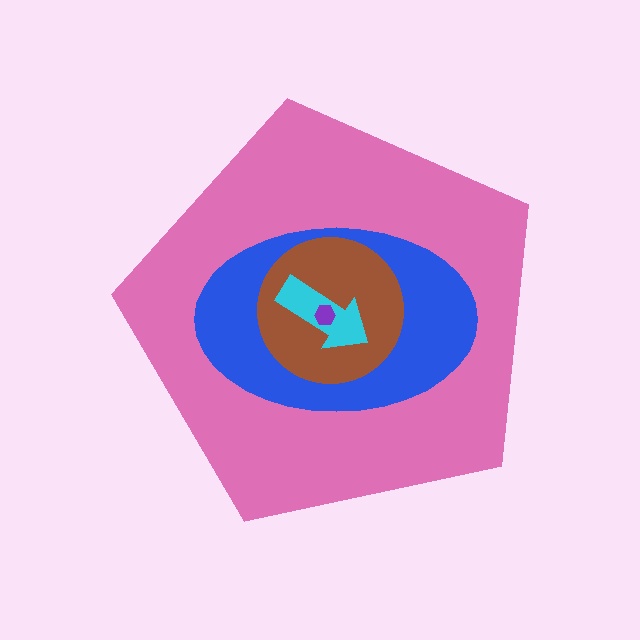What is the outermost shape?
The pink pentagon.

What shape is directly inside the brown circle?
The cyan arrow.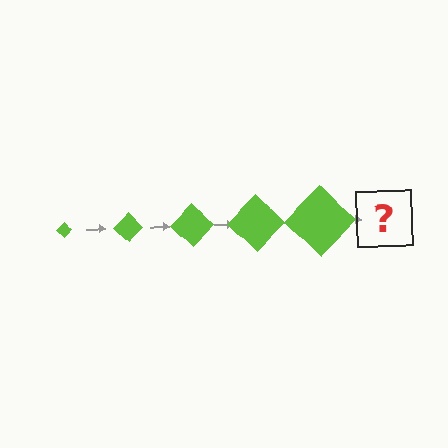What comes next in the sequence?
The next element should be a lime diamond, larger than the previous one.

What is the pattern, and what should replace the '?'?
The pattern is that the diamond gets progressively larger each step. The '?' should be a lime diamond, larger than the previous one.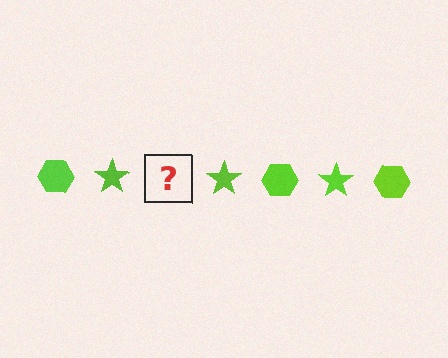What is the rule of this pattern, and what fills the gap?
The rule is that the pattern cycles through hexagon, star shapes in lime. The gap should be filled with a lime hexagon.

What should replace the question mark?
The question mark should be replaced with a lime hexagon.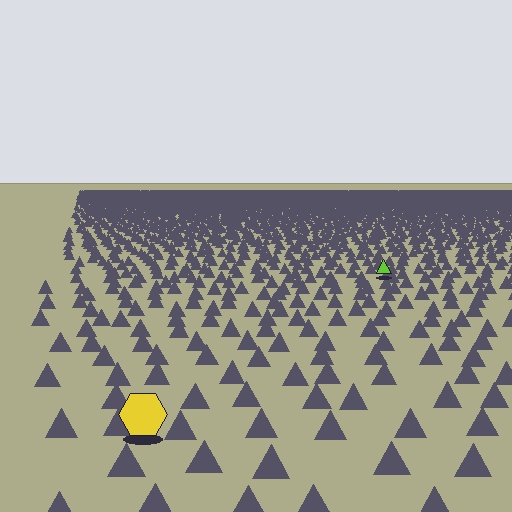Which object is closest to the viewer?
The yellow hexagon is closest. The texture marks near it are larger and more spread out.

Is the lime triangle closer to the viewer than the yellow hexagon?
No. The yellow hexagon is closer — you can tell from the texture gradient: the ground texture is coarser near it.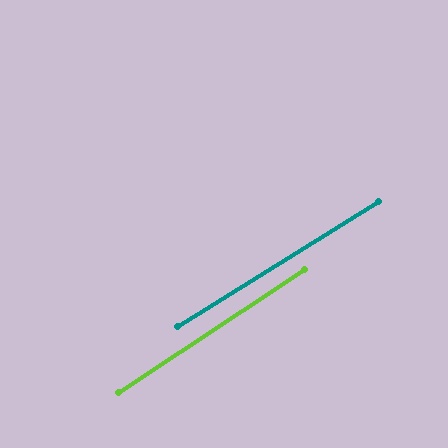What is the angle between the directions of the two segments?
Approximately 2 degrees.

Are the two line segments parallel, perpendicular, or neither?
Parallel — their directions differ by only 1.8°.